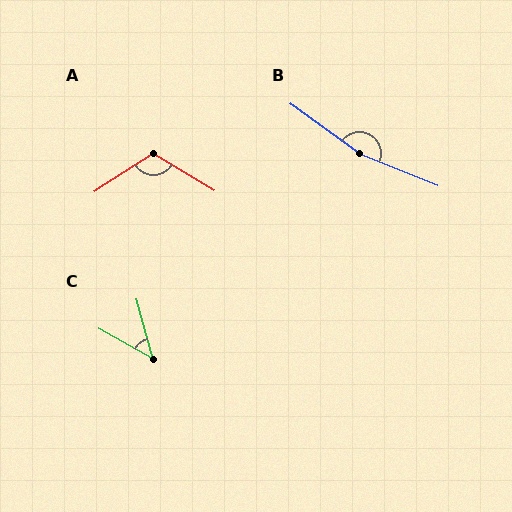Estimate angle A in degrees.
Approximately 116 degrees.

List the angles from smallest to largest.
C (46°), A (116°), B (166°).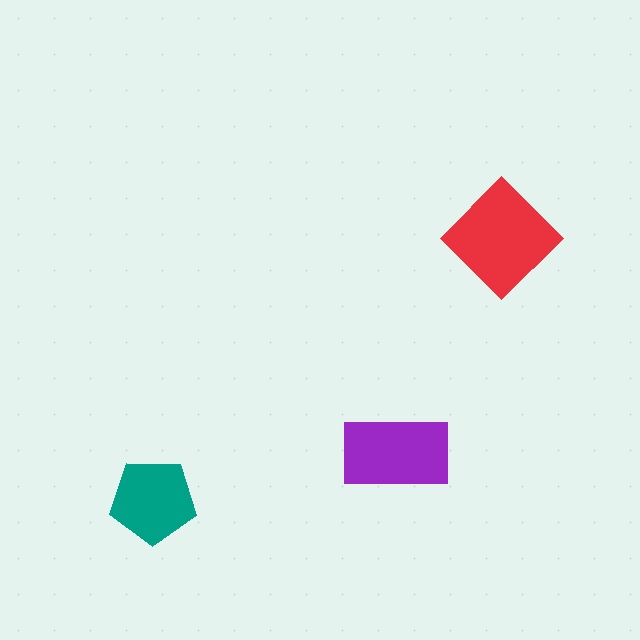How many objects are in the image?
There are 3 objects in the image.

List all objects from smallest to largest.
The teal pentagon, the purple rectangle, the red diamond.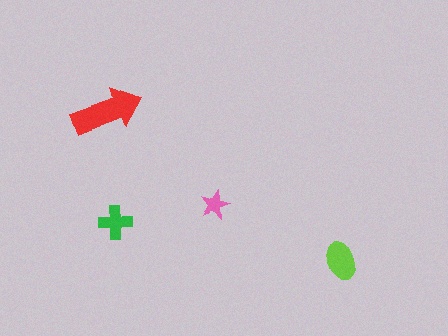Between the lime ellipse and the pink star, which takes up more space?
The lime ellipse.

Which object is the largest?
The red arrow.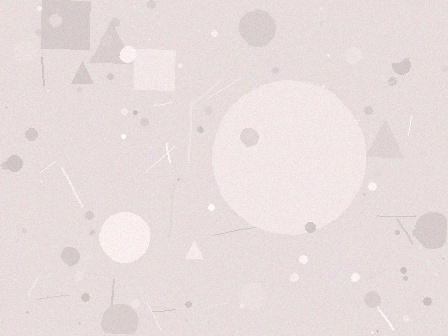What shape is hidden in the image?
A circle is hidden in the image.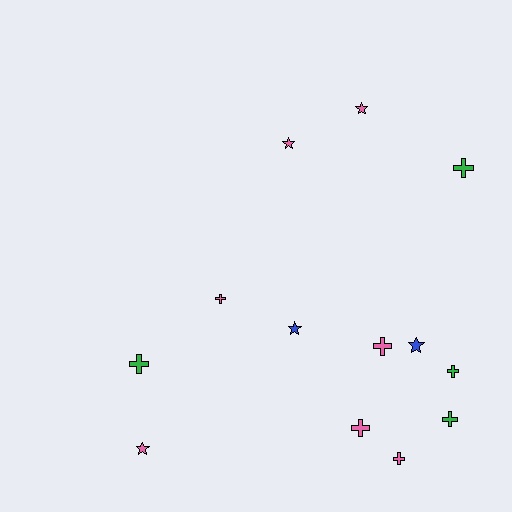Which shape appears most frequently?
Cross, with 8 objects.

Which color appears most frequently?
Pink, with 7 objects.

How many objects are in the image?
There are 13 objects.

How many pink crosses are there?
There are 4 pink crosses.